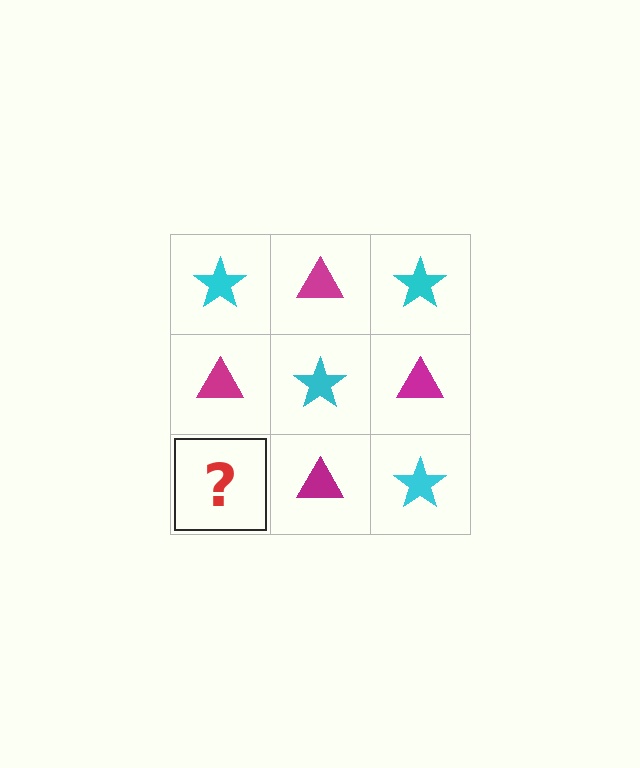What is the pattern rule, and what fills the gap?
The rule is that it alternates cyan star and magenta triangle in a checkerboard pattern. The gap should be filled with a cyan star.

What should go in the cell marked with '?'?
The missing cell should contain a cyan star.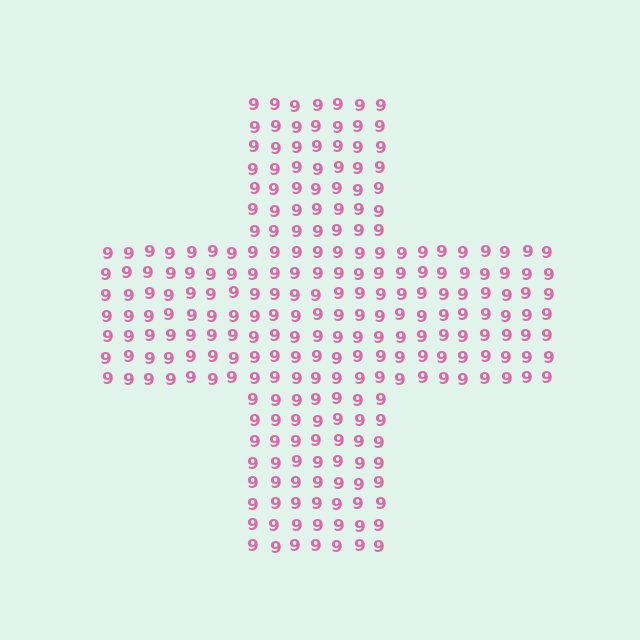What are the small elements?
The small elements are digit 9's.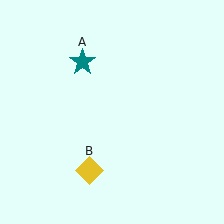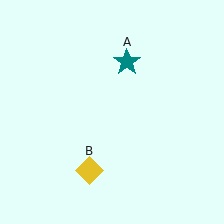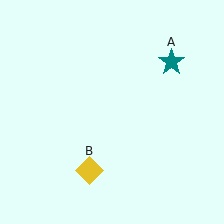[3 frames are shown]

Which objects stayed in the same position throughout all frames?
Yellow diamond (object B) remained stationary.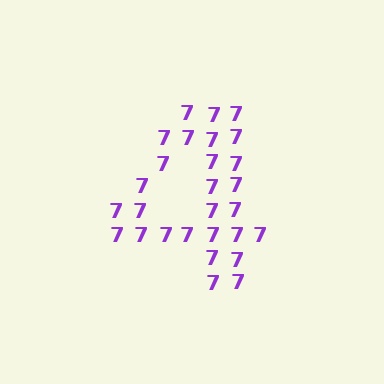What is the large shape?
The large shape is the digit 4.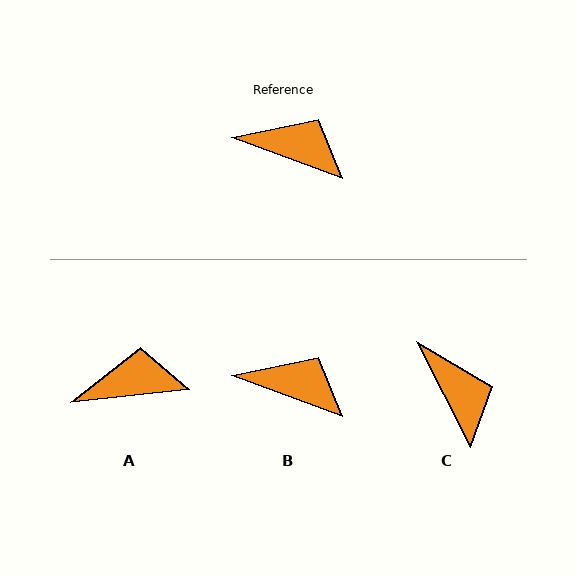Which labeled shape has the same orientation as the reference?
B.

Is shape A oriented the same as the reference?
No, it is off by about 26 degrees.